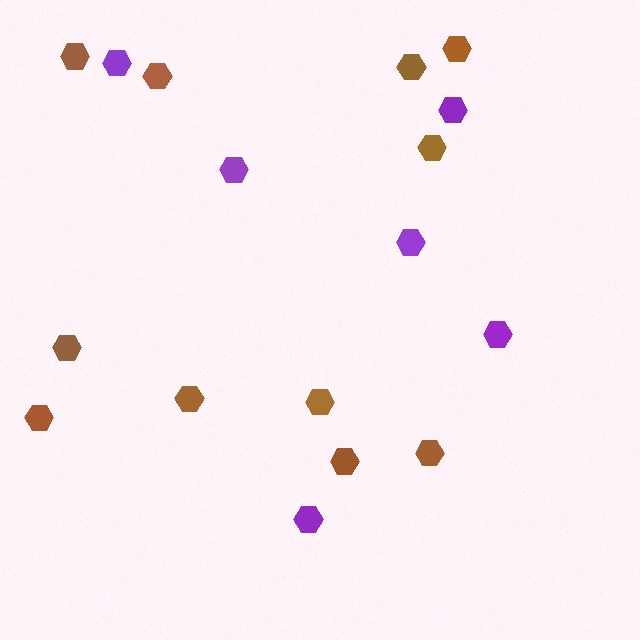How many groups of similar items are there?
There are 2 groups: one group of brown hexagons (11) and one group of purple hexagons (6).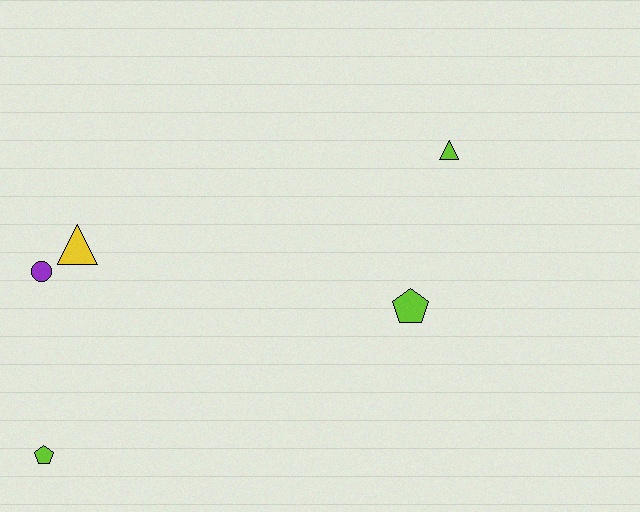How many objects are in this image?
There are 5 objects.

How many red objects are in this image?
There are no red objects.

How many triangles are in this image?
There are 2 triangles.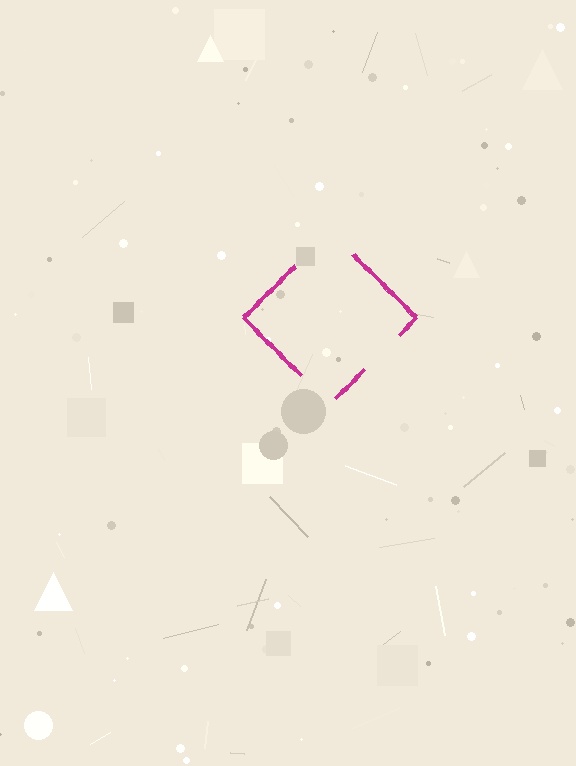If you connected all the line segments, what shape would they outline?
They would outline a diamond.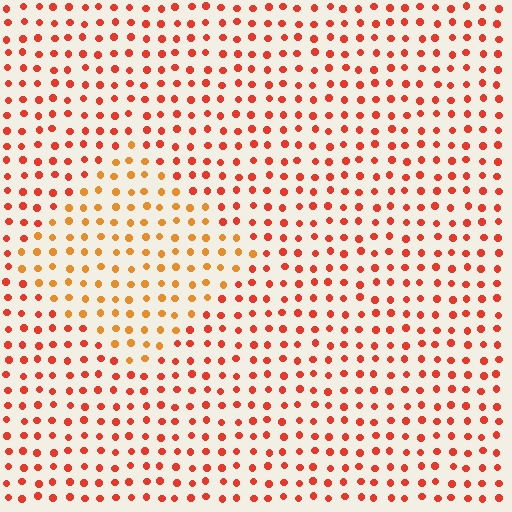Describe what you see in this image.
The image is filled with small red elements in a uniform arrangement. A diamond-shaped region is visible where the elements are tinted to a slightly different hue, forming a subtle color boundary.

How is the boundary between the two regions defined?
The boundary is defined purely by a slight shift in hue (about 28 degrees). Spacing, size, and orientation are identical on both sides.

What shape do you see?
I see a diamond.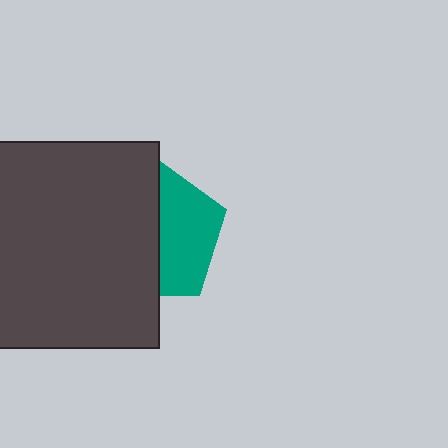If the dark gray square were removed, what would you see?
You would see the complete teal pentagon.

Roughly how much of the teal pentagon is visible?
A small part of it is visible (roughly 44%).